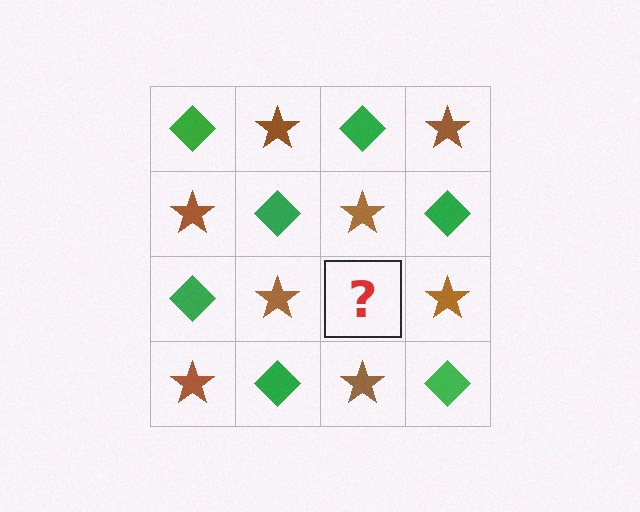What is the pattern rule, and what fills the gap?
The rule is that it alternates green diamond and brown star in a checkerboard pattern. The gap should be filled with a green diamond.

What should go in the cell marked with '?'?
The missing cell should contain a green diamond.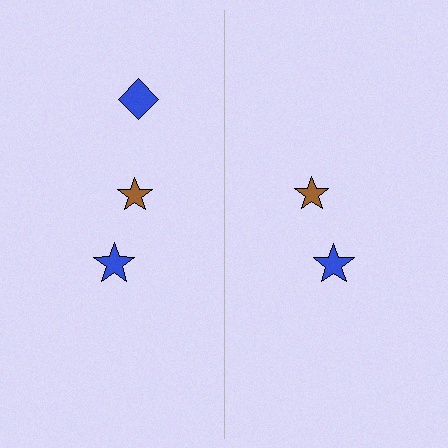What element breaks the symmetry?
A blue diamond is missing from the right side.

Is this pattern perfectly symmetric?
No, the pattern is not perfectly symmetric. A blue diamond is missing from the right side.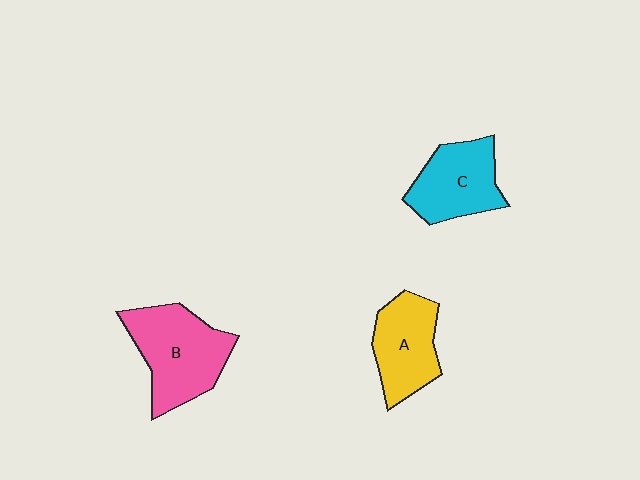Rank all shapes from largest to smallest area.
From largest to smallest: B (pink), C (cyan), A (yellow).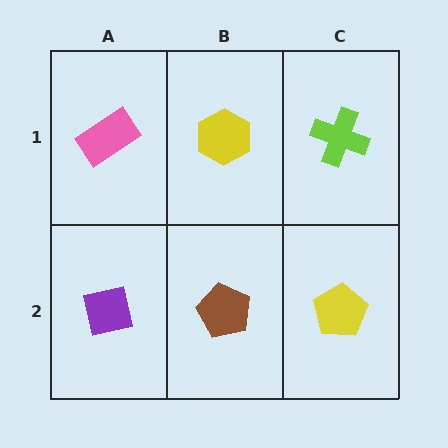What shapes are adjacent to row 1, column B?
A brown pentagon (row 2, column B), a pink rectangle (row 1, column A), a lime cross (row 1, column C).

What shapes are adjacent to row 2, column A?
A pink rectangle (row 1, column A), a brown pentagon (row 2, column B).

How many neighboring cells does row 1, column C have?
2.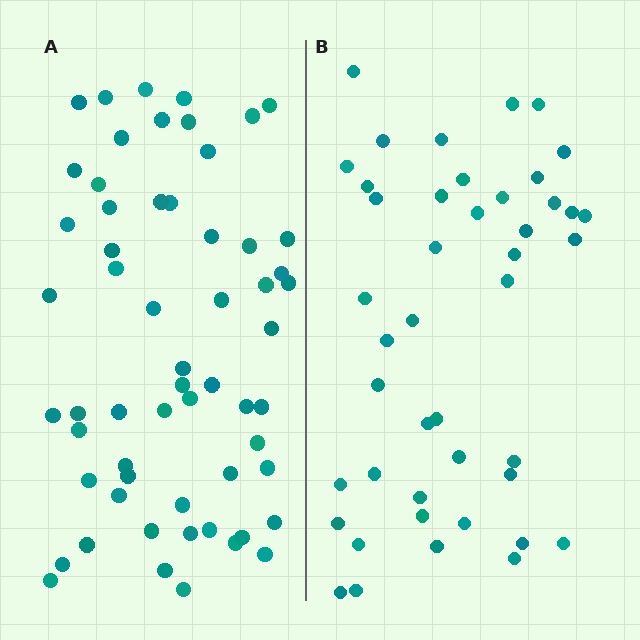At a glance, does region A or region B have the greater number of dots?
Region A (the left region) has more dots.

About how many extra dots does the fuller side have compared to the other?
Region A has approximately 15 more dots than region B.